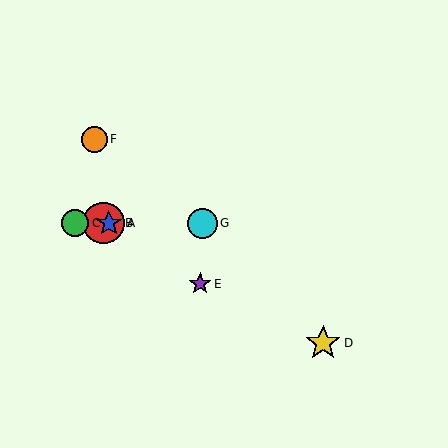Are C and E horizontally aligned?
No, C is at y≈223 and E is at y≈284.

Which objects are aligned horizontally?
Objects A, B, C, G are aligned horizontally.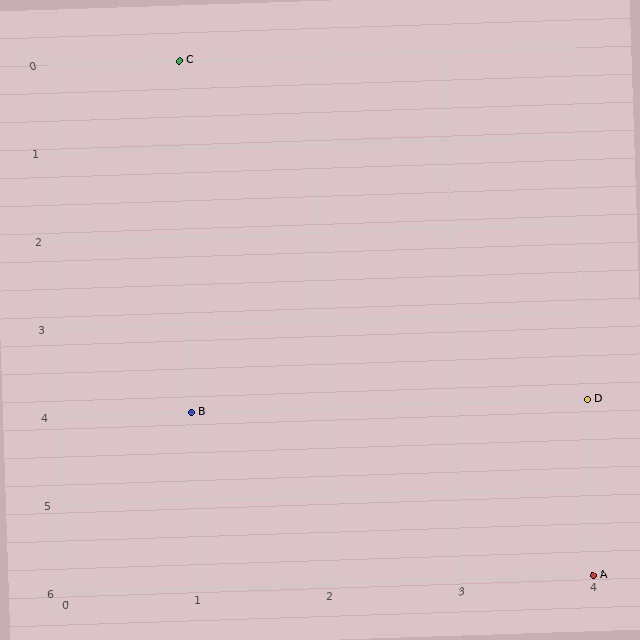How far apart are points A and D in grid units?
Points A and D are 2 rows apart.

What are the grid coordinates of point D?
Point D is at grid coordinates (4, 4).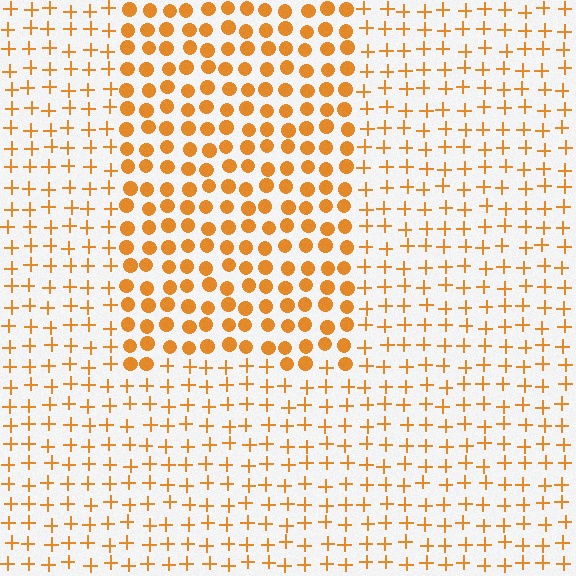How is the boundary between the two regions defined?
The boundary is defined by a change in element shape: circles inside vs. plus signs outside. All elements share the same color and spacing.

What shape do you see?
I see a rectangle.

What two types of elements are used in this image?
The image uses circles inside the rectangle region and plus signs outside it.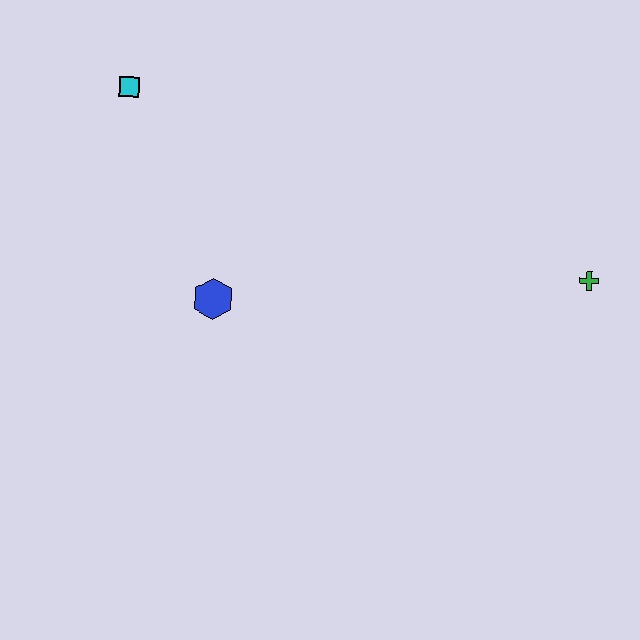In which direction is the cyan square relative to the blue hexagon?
The cyan square is above the blue hexagon.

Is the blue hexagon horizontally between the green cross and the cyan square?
Yes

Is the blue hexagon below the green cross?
Yes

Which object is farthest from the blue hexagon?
The green cross is farthest from the blue hexagon.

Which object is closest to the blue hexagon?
The cyan square is closest to the blue hexagon.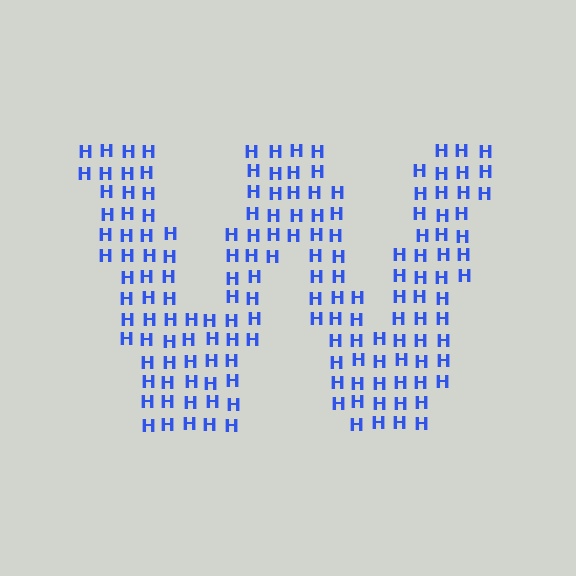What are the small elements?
The small elements are letter H's.